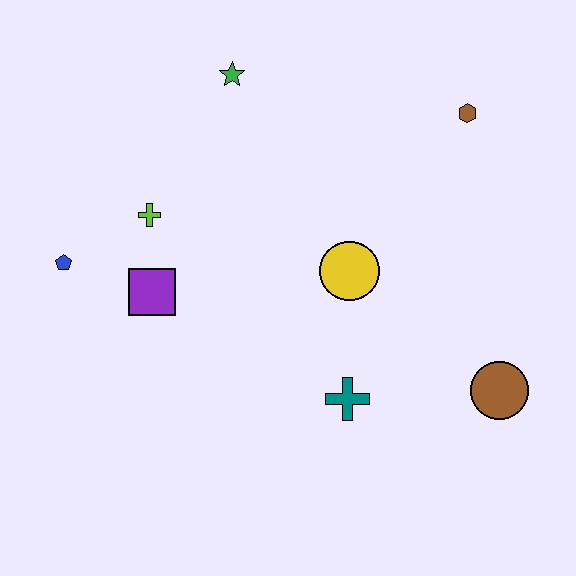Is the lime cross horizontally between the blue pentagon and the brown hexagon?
Yes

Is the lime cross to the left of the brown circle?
Yes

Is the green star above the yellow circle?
Yes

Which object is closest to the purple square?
The lime cross is closest to the purple square.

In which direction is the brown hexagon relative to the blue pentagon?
The brown hexagon is to the right of the blue pentagon.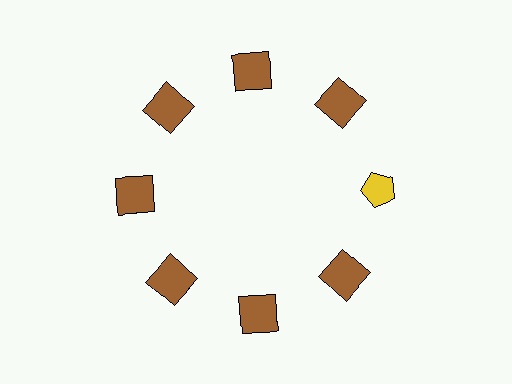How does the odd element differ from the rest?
It differs in both color (yellow instead of brown) and shape (pentagon instead of square).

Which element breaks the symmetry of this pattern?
The yellow pentagon at roughly the 3 o'clock position breaks the symmetry. All other shapes are brown squares.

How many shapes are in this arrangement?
There are 8 shapes arranged in a ring pattern.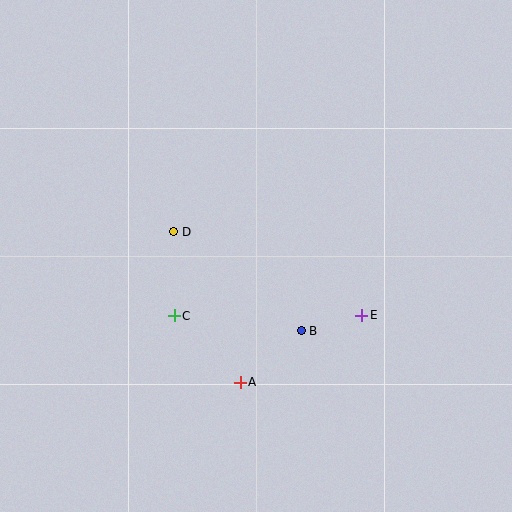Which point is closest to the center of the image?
Point D at (174, 232) is closest to the center.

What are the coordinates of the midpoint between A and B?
The midpoint between A and B is at (271, 356).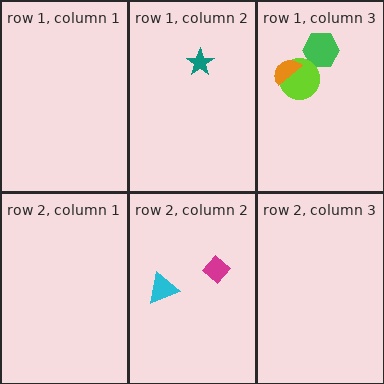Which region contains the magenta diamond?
The row 2, column 2 region.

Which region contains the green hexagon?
The row 1, column 3 region.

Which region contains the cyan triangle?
The row 2, column 2 region.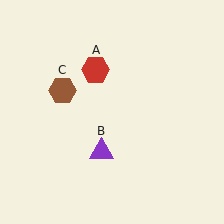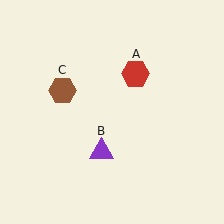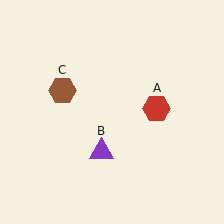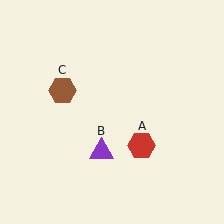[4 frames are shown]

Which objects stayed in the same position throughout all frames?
Purple triangle (object B) and brown hexagon (object C) remained stationary.